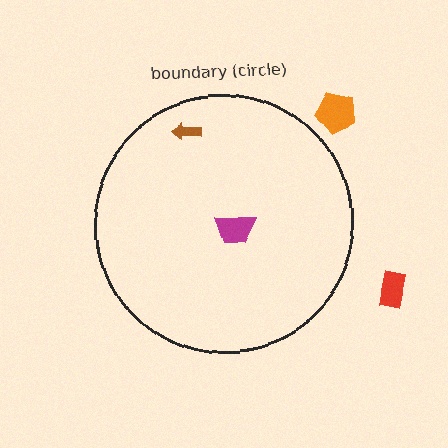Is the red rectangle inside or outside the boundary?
Outside.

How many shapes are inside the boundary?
2 inside, 2 outside.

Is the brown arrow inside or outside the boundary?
Inside.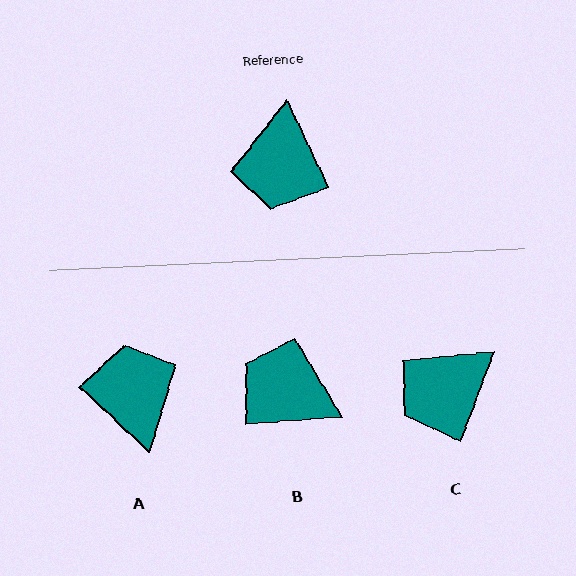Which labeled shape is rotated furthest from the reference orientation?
A, about 158 degrees away.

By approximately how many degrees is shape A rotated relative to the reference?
Approximately 158 degrees clockwise.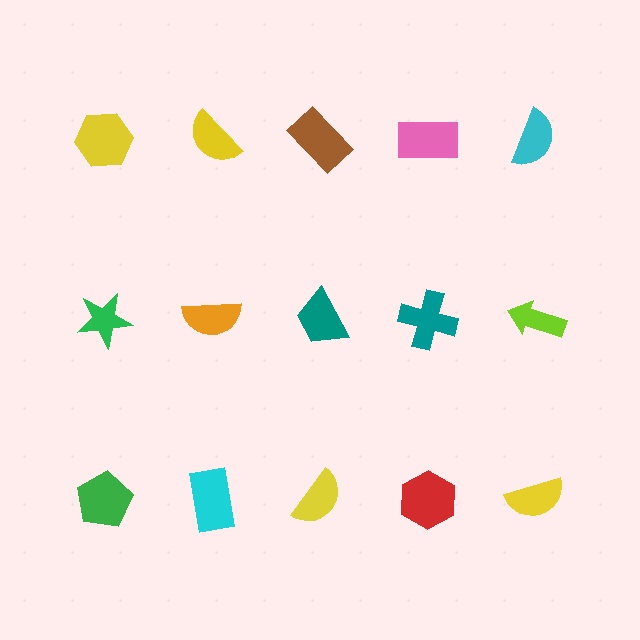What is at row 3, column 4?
A red hexagon.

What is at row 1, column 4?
A pink rectangle.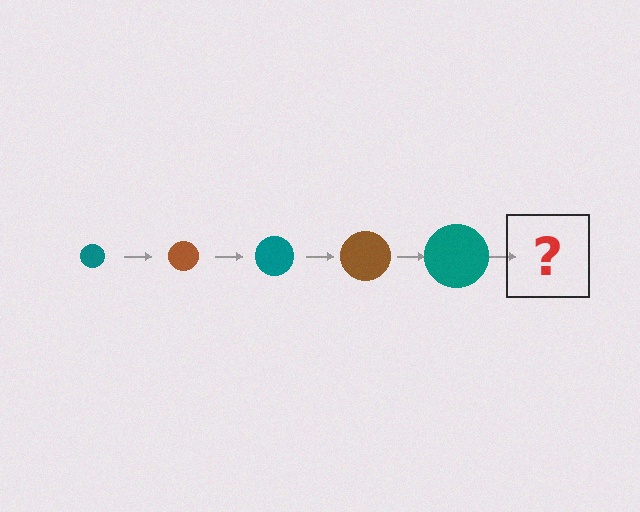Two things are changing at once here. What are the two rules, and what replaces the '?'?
The two rules are that the circle grows larger each step and the color cycles through teal and brown. The '?' should be a brown circle, larger than the previous one.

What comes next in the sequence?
The next element should be a brown circle, larger than the previous one.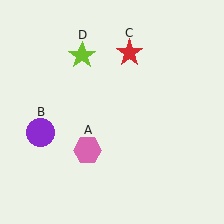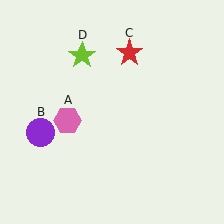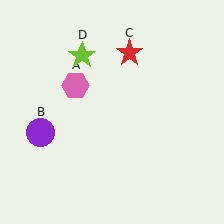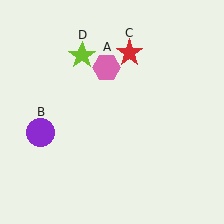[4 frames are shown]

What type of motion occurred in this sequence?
The pink hexagon (object A) rotated clockwise around the center of the scene.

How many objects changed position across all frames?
1 object changed position: pink hexagon (object A).